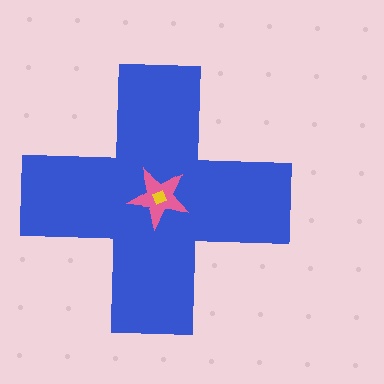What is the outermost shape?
The blue cross.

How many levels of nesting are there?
3.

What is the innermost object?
The yellow diamond.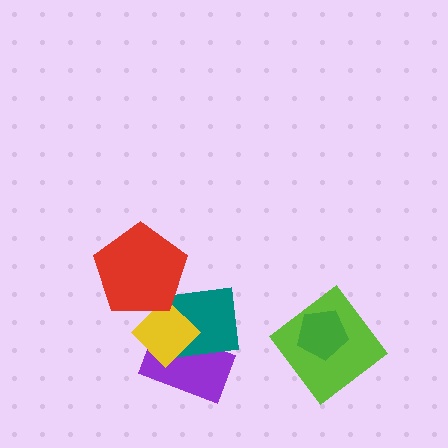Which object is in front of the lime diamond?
The green pentagon is in front of the lime diamond.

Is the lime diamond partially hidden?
Yes, it is partially covered by another shape.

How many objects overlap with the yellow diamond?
3 objects overlap with the yellow diamond.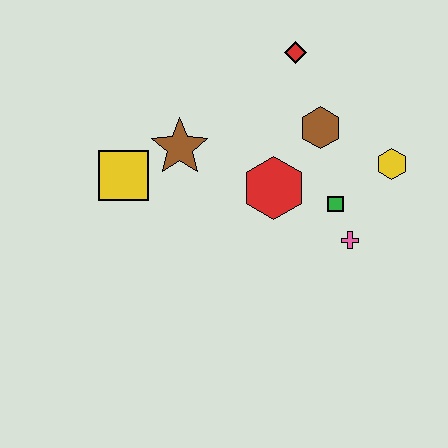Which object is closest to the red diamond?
The brown hexagon is closest to the red diamond.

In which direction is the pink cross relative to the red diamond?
The pink cross is below the red diamond.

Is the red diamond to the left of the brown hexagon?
Yes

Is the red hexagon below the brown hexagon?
Yes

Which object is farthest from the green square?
The yellow square is farthest from the green square.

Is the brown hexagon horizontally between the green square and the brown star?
Yes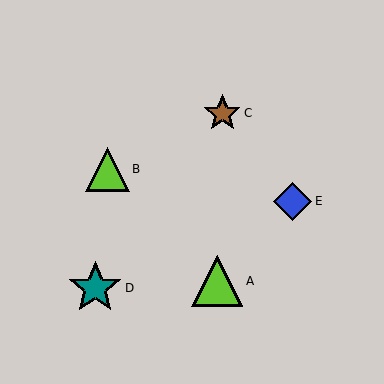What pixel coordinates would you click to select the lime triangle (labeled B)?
Click at (108, 169) to select the lime triangle B.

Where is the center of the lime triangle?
The center of the lime triangle is at (217, 281).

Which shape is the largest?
The teal star (labeled D) is the largest.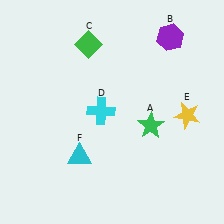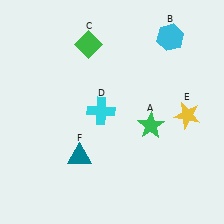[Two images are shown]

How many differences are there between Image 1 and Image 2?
There are 2 differences between the two images.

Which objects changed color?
B changed from purple to cyan. F changed from cyan to teal.